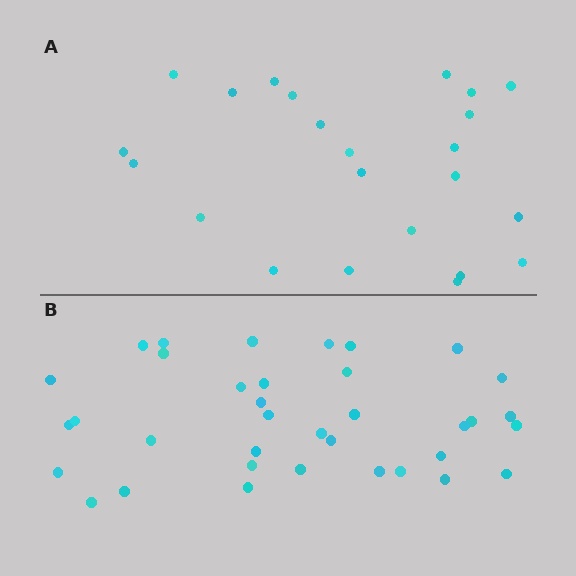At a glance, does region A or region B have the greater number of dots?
Region B (the bottom region) has more dots.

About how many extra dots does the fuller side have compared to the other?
Region B has approximately 15 more dots than region A.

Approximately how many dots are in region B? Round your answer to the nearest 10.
About 40 dots. (The exact count is 36, which rounds to 40.)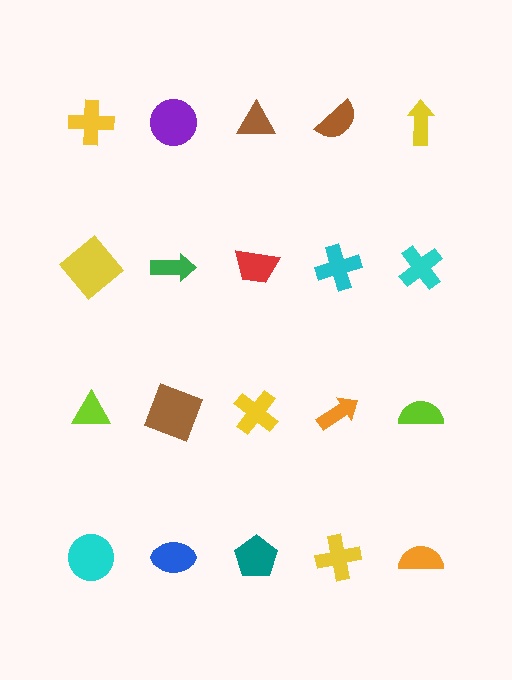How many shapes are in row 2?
5 shapes.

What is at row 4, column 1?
A cyan circle.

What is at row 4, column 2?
A blue ellipse.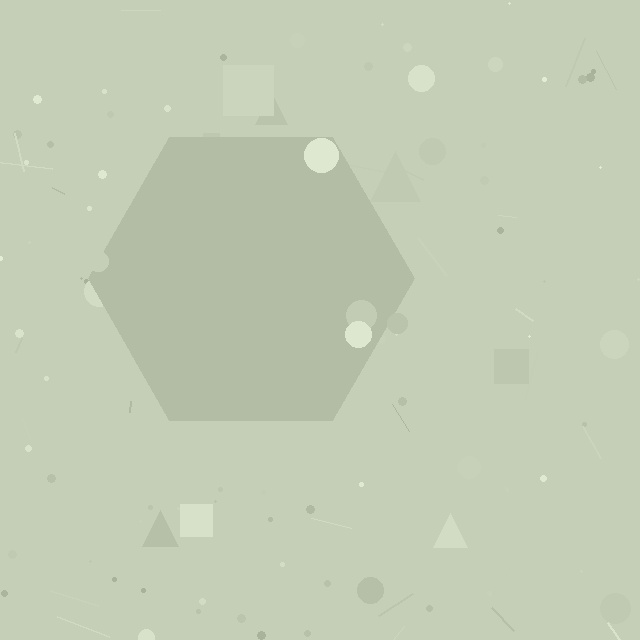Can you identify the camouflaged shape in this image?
The camouflaged shape is a hexagon.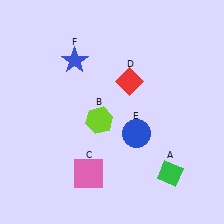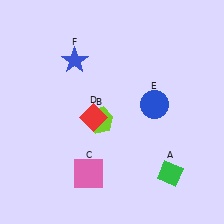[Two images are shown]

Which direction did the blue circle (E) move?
The blue circle (E) moved up.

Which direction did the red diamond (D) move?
The red diamond (D) moved left.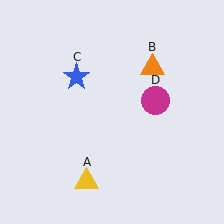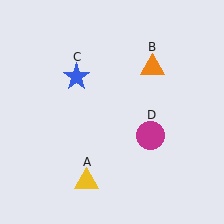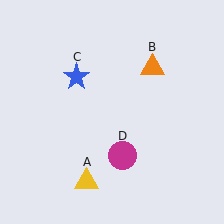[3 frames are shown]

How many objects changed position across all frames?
1 object changed position: magenta circle (object D).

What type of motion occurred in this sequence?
The magenta circle (object D) rotated clockwise around the center of the scene.